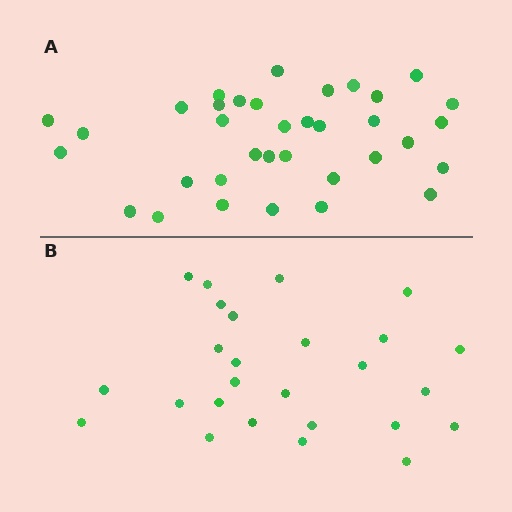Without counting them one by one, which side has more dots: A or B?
Region A (the top region) has more dots.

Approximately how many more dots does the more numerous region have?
Region A has roughly 8 or so more dots than region B.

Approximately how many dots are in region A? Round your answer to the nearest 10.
About 40 dots. (The exact count is 35, which rounds to 40.)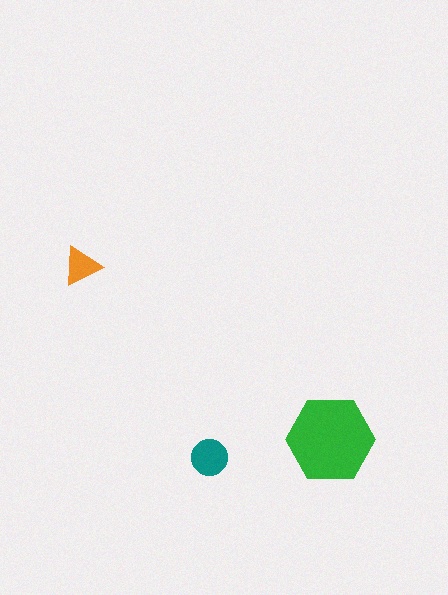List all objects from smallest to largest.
The orange triangle, the teal circle, the green hexagon.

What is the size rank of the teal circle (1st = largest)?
2nd.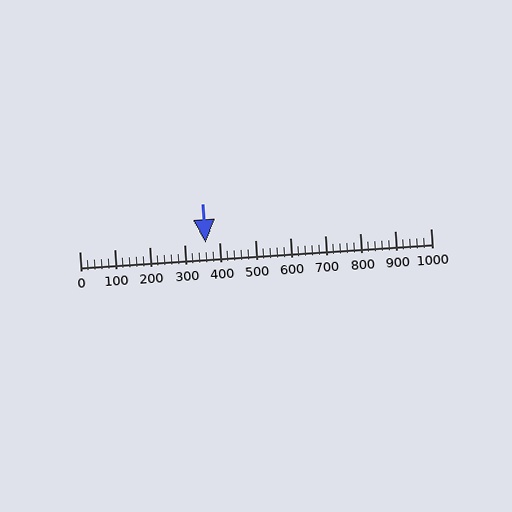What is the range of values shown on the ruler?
The ruler shows values from 0 to 1000.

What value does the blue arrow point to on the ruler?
The blue arrow points to approximately 360.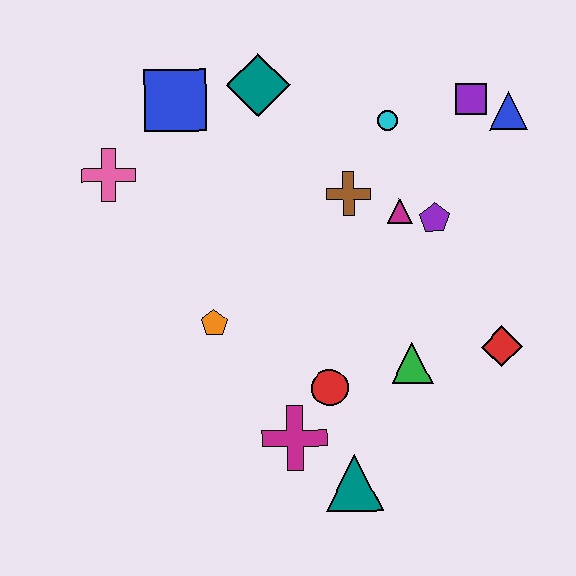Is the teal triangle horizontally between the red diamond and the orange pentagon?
Yes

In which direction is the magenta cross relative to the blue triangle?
The magenta cross is below the blue triangle.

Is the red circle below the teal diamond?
Yes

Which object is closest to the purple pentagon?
The magenta triangle is closest to the purple pentagon.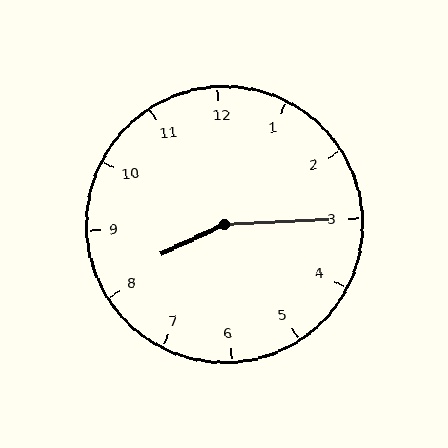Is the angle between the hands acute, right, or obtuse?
It is obtuse.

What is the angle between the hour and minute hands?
Approximately 158 degrees.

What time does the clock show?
8:15.